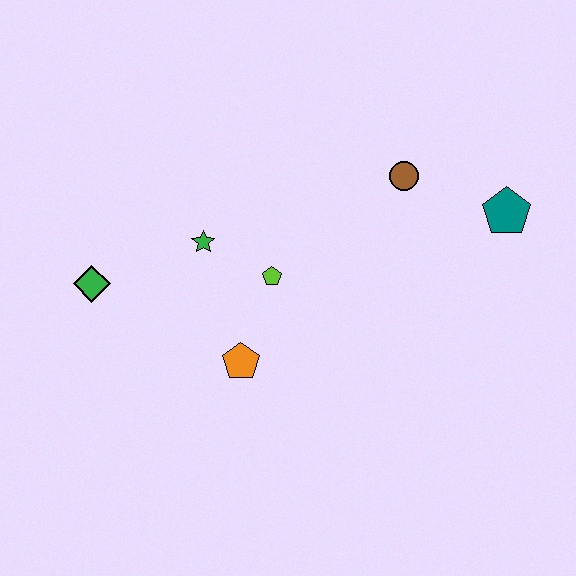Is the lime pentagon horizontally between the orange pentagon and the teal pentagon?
Yes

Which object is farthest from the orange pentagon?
The teal pentagon is farthest from the orange pentagon.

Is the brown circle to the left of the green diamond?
No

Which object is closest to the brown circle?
The teal pentagon is closest to the brown circle.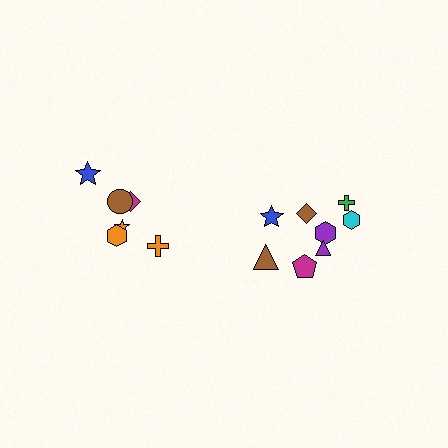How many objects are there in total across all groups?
There are 14 objects.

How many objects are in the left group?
There are 6 objects.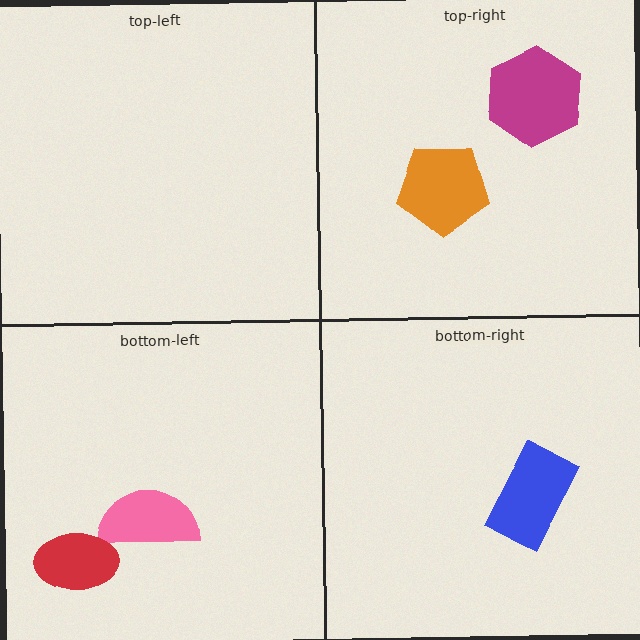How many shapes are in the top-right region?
2.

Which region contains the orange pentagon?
The top-right region.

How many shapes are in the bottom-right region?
1.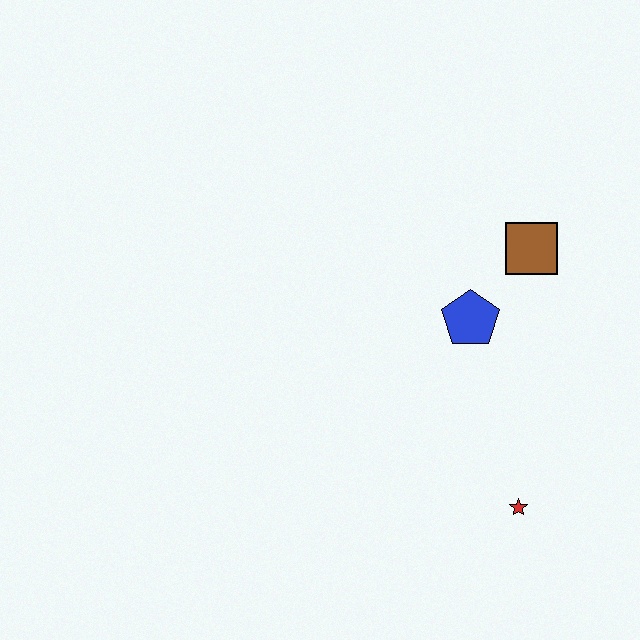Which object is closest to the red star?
The blue pentagon is closest to the red star.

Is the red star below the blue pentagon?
Yes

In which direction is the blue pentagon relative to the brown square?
The blue pentagon is below the brown square.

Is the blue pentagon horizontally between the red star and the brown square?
No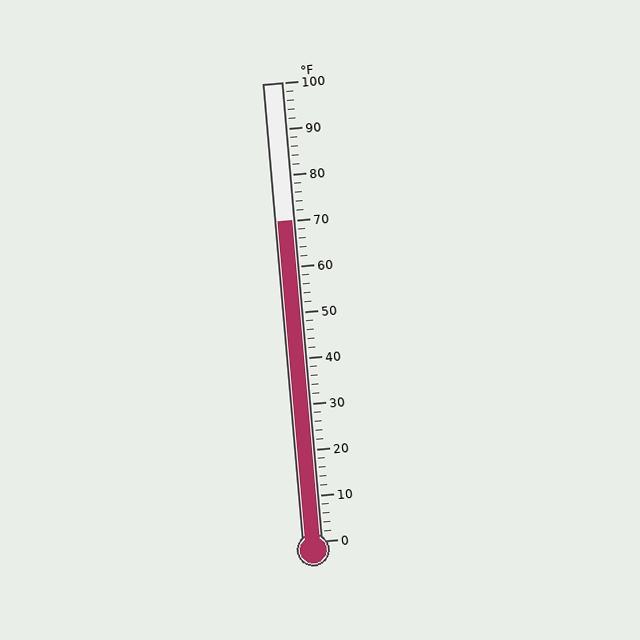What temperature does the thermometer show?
The thermometer shows approximately 70°F.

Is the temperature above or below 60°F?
The temperature is above 60°F.